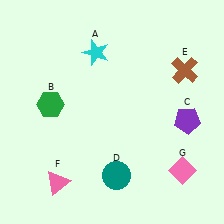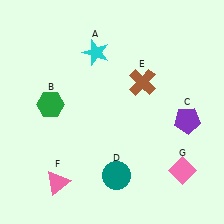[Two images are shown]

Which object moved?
The brown cross (E) moved left.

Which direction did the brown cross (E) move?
The brown cross (E) moved left.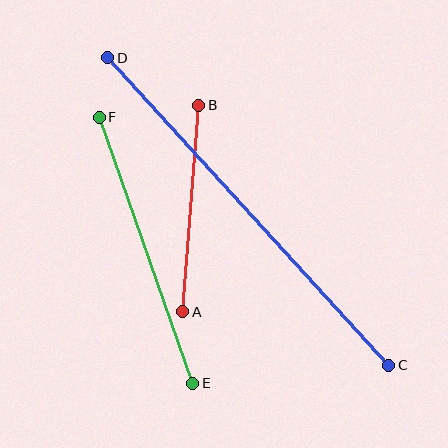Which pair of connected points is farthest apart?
Points C and D are farthest apart.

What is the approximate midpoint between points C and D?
The midpoint is at approximately (248, 211) pixels.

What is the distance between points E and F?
The distance is approximately 282 pixels.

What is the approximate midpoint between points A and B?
The midpoint is at approximately (191, 208) pixels.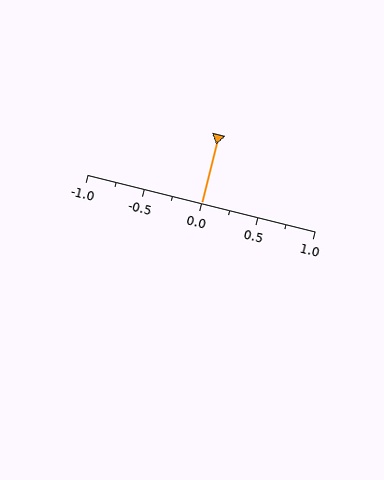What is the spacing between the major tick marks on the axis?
The major ticks are spaced 0.5 apart.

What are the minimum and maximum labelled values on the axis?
The axis runs from -1.0 to 1.0.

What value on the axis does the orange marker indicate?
The marker indicates approximately 0.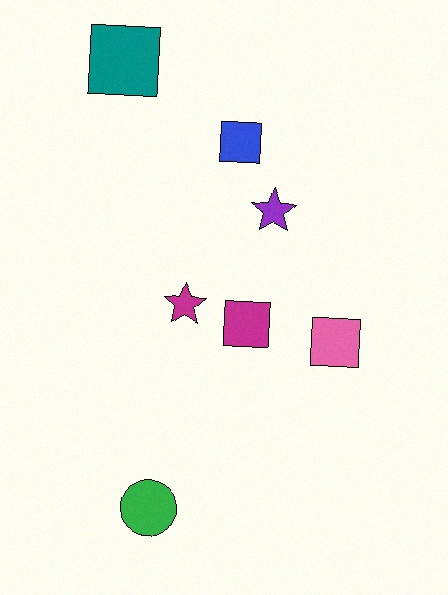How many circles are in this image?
There is 1 circle.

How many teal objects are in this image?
There is 1 teal object.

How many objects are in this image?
There are 7 objects.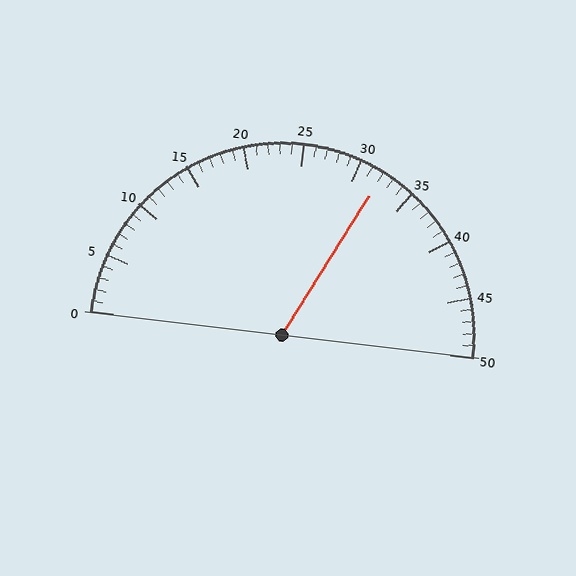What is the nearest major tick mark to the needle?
The nearest major tick mark is 30.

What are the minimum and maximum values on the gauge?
The gauge ranges from 0 to 50.